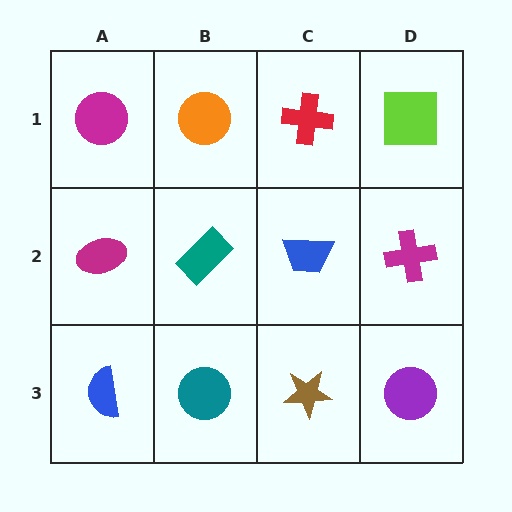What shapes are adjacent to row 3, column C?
A blue trapezoid (row 2, column C), a teal circle (row 3, column B), a purple circle (row 3, column D).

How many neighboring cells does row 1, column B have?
3.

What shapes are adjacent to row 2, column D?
A lime square (row 1, column D), a purple circle (row 3, column D), a blue trapezoid (row 2, column C).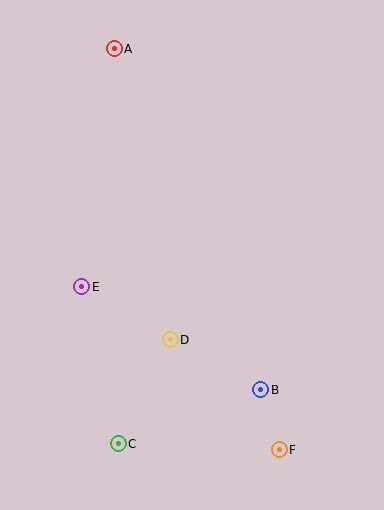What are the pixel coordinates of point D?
Point D is at (170, 340).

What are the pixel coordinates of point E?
Point E is at (82, 287).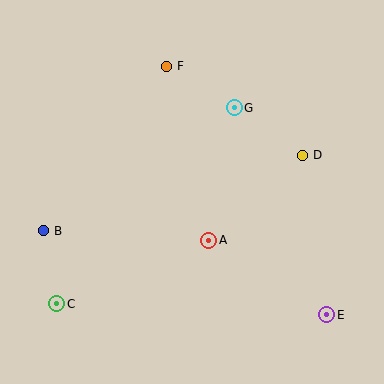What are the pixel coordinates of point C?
Point C is at (57, 304).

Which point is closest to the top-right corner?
Point D is closest to the top-right corner.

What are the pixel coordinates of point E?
Point E is at (327, 315).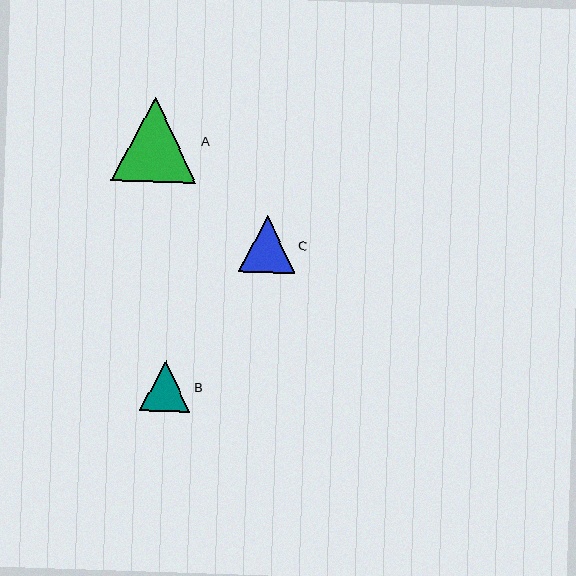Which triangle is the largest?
Triangle A is the largest with a size of approximately 85 pixels.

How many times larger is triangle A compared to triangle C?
Triangle A is approximately 1.5 times the size of triangle C.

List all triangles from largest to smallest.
From largest to smallest: A, C, B.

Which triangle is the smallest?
Triangle B is the smallest with a size of approximately 51 pixels.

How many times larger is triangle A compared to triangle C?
Triangle A is approximately 1.5 times the size of triangle C.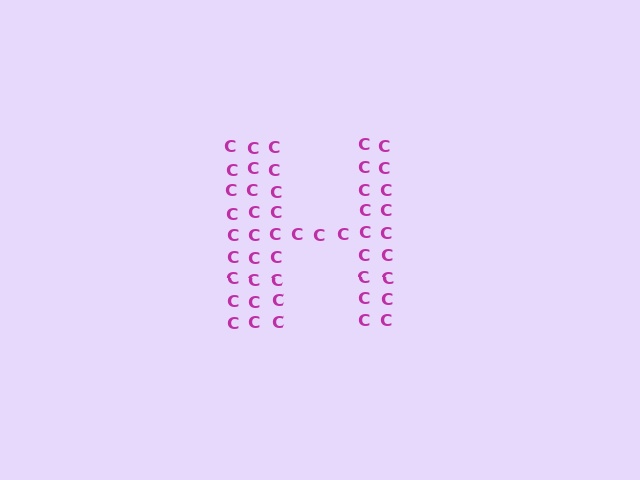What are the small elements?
The small elements are letter C's.